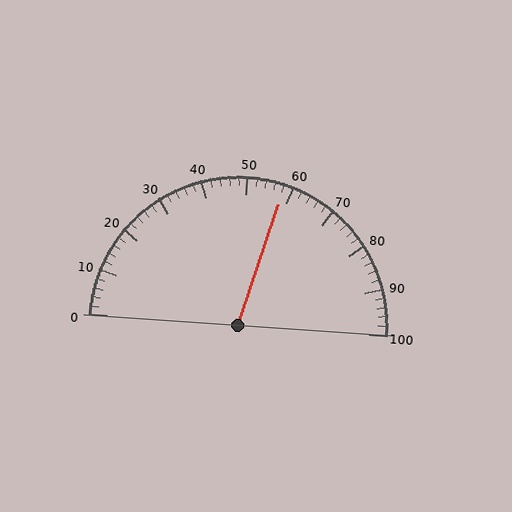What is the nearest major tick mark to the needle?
The nearest major tick mark is 60.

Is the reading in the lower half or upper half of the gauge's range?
The reading is in the upper half of the range (0 to 100).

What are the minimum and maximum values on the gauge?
The gauge ranges from 0 to 100.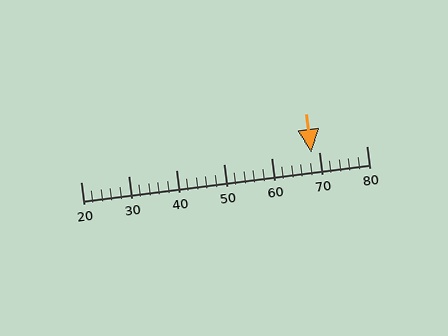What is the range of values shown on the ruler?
The ruler shows values from 20 to 80.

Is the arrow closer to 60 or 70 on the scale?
The arrow is closer to 70.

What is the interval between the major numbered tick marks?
The major tick marks are spaced 10 units apart.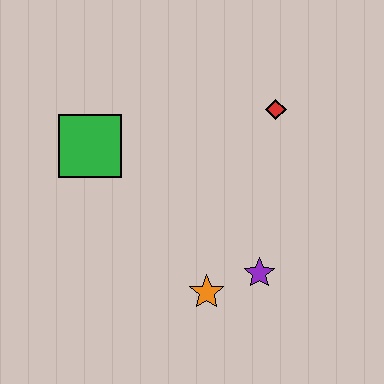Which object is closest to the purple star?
The orange star is closest to the purple star.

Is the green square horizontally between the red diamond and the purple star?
No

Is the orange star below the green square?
Yes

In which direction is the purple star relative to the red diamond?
The purple star is below the red diamond.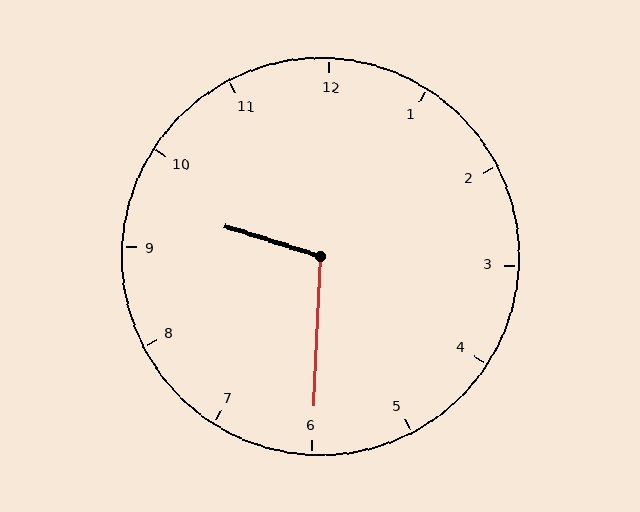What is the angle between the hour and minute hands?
Approximately 105 degrees.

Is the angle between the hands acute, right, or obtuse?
It is obtuse.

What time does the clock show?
9:30.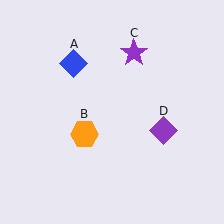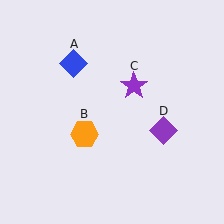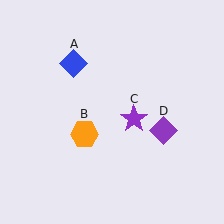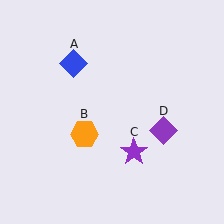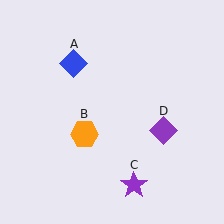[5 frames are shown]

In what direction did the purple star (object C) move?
The purple star (object C) moved down.